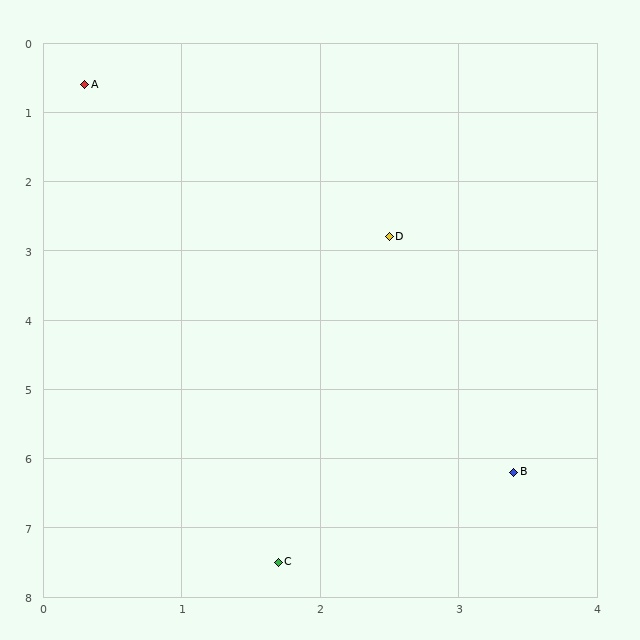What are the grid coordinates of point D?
Point D is at approximately (2.5, 2.8).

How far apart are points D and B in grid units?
Points D and B are about 3.5 grid units apart.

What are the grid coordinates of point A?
Point A is at approximately (0.3, 0.6).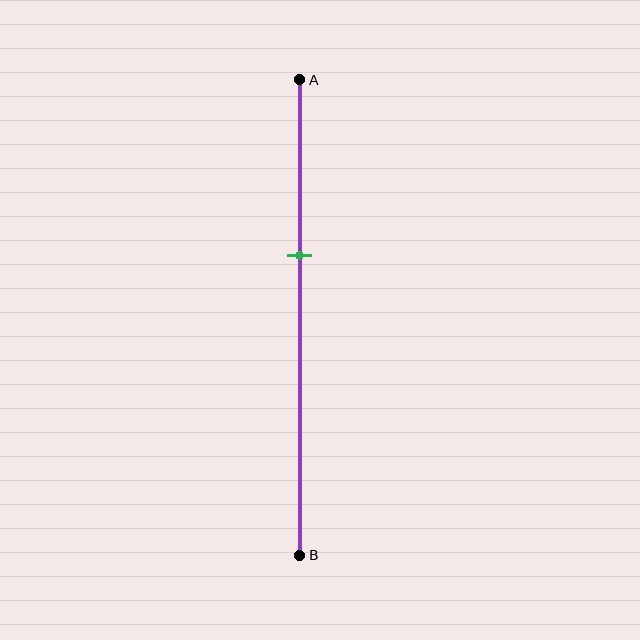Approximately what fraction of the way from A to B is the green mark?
The green mark is approximately 35% of the way from A to B.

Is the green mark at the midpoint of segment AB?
No, the mark is at about 35% from A, not at the 50% midpoint.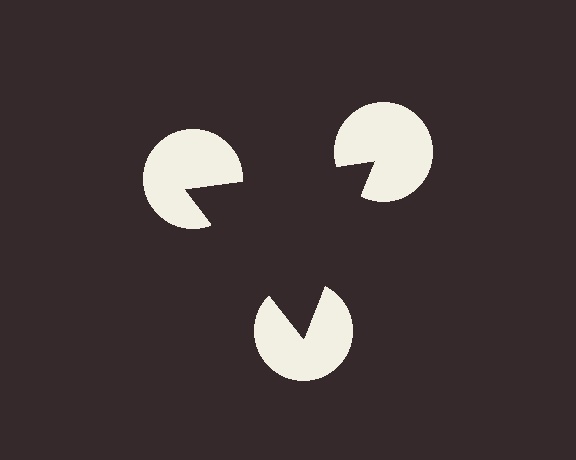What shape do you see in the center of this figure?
An illusory triangle — its edges are inferred from the aligned wedge cuts in the pac-man discs, not physically drawn.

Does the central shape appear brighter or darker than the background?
It typically appears slightly darker than the background, even though no actual brightness change is drawn.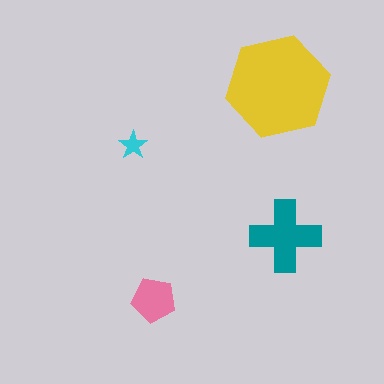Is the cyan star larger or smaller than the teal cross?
Smaller.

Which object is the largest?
The yellow hexagon.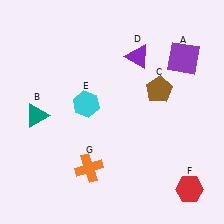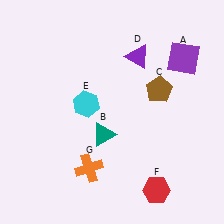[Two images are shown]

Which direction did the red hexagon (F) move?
The red hexagon (F) moved left.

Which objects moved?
The objects that moved are: the teal triangle (B), the red hexagon (F).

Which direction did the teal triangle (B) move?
The teal triangle (B) moved right.